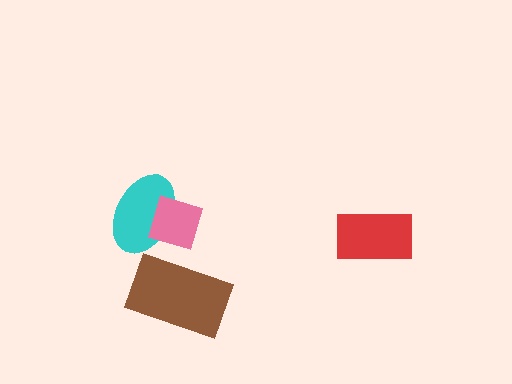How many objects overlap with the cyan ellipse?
1 object overlaps with the cyan ellipse.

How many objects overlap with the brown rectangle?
0 objects overlap with the brown rectangle.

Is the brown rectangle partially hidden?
No, no other shape covers it.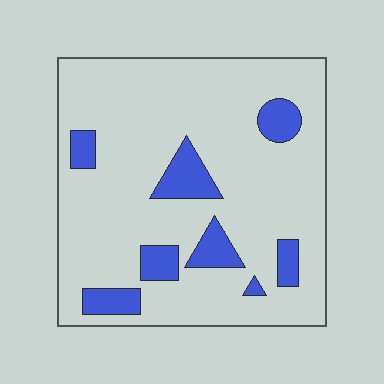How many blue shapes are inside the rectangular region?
8.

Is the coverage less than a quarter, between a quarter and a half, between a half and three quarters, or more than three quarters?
Less than a quarter.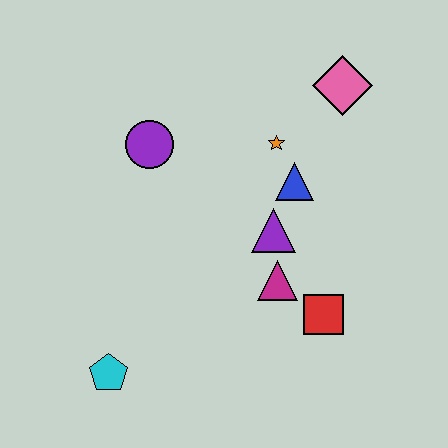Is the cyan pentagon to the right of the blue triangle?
No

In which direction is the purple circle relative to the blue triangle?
The purple circle is to the left of the blue triangle.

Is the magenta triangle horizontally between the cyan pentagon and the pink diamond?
Yes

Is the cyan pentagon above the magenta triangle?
No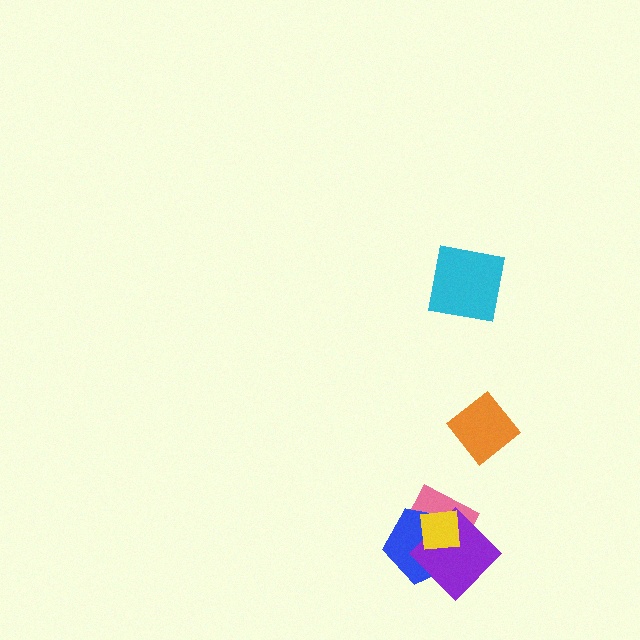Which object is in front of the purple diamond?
The yellow square is in front of the purple diamond.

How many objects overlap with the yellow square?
3 objects overlap with the yellow square.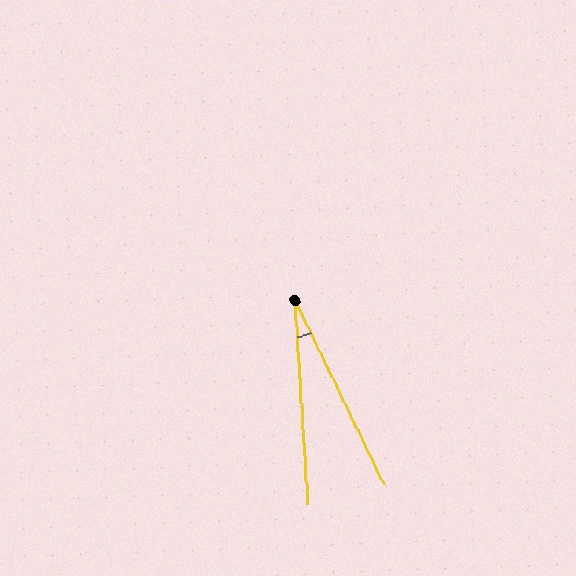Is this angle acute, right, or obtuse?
It is acute.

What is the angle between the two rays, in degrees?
Approximately 22 degrees.